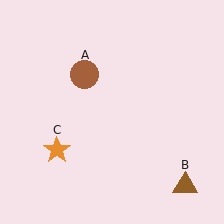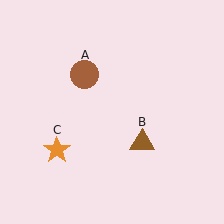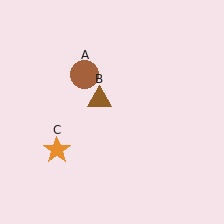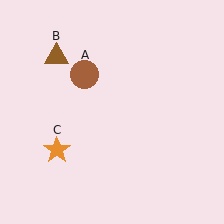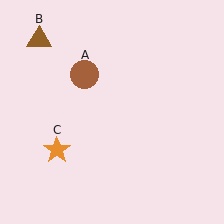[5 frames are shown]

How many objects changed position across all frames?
1 object changed position: brown triangle (object B).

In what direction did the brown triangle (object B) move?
The brown triangle (object B) moved up and to the left.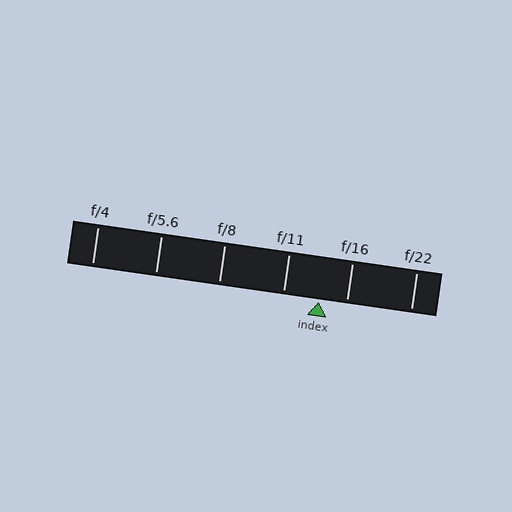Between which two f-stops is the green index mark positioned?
The index mark is between f/11 and f/16.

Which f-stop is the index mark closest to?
The index mark is closest to f/16.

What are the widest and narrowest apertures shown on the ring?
The widest aperture shown is f/4 and the narrowest is f/22.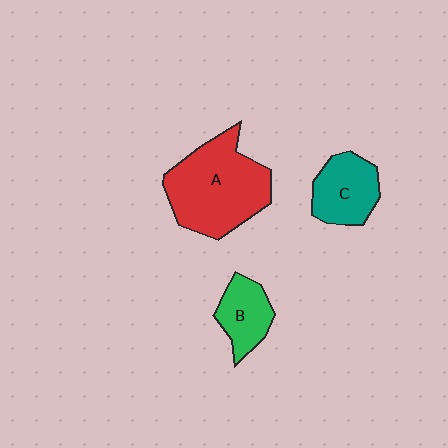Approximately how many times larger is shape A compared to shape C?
Approximately 1.9 times.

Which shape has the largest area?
Shape A (red).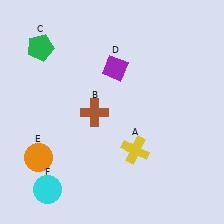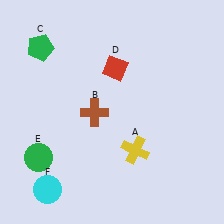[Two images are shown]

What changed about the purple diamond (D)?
In Image 1, D is purple. In Image 2, it changed to red.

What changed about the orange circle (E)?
In Image 1, E is orange. In Image 2, it changed to green.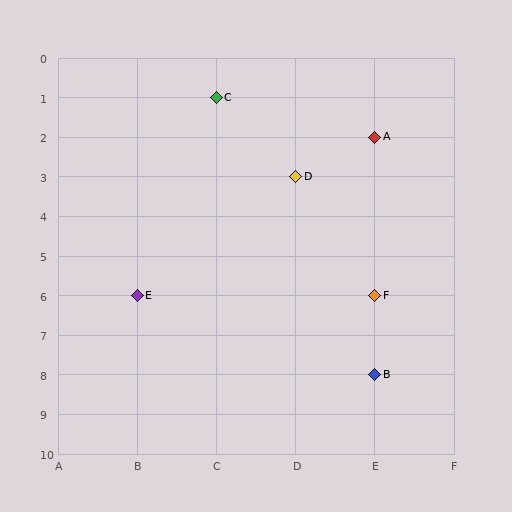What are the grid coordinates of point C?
Point C is at grid coordinates (C, 1).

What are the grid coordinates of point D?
Point D is at grid coordinates (D, 3).